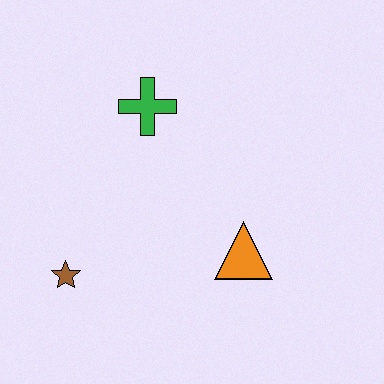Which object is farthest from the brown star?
The green cross is farthest from the brown star.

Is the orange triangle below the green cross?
Yes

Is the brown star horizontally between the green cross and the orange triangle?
No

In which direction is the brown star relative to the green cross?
The brown star is below the green cross.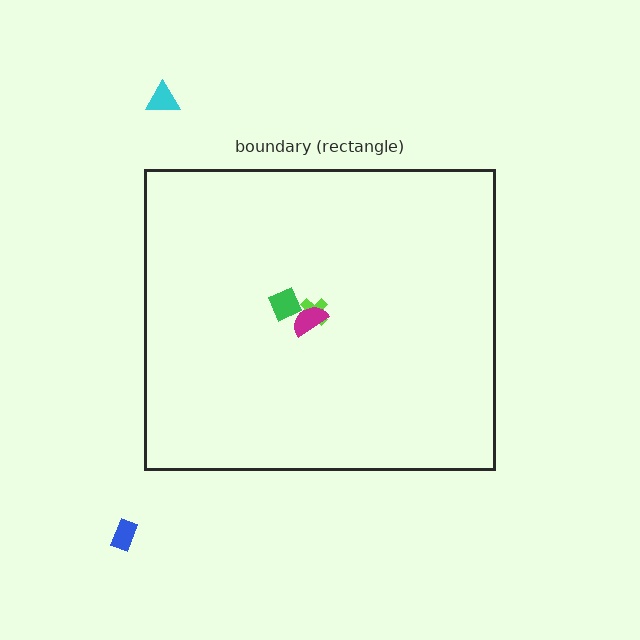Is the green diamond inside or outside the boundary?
Inside.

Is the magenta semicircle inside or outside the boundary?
Inside.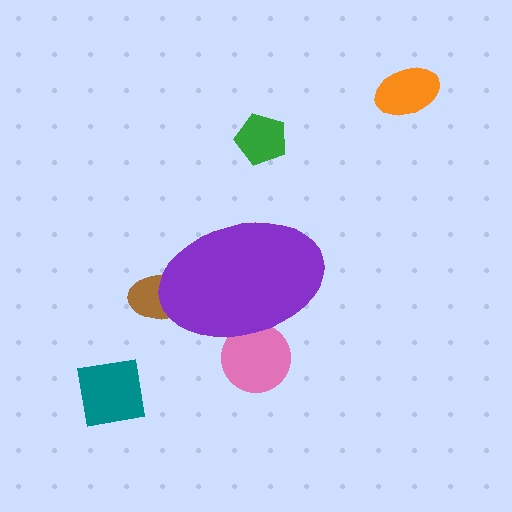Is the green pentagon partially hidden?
No, the green pentagon is fully visible.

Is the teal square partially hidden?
No, the teal square is fully visible.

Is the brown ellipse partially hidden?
Yes, the brown ellipse is partially hidden behind the purple ellipse.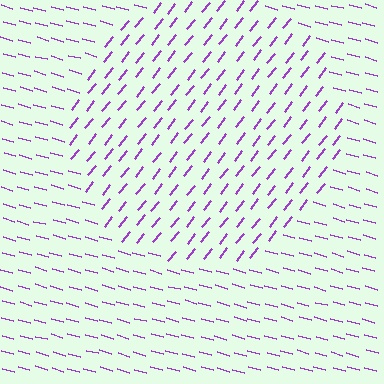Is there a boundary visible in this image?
Yes, there is a texture boundary formed by a change in line orientation.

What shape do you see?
I see a circle.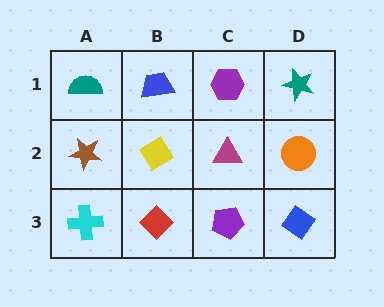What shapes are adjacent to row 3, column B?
A yellow diamond (row 2, column B), a cyan cross (row 3, column A), a purple pentagon (row 3, column C).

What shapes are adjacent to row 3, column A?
A brown star (row 2, column A), a red diamond (row 3, column B).